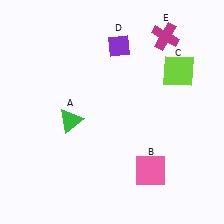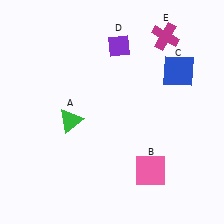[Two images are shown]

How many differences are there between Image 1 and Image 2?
There is 1 difference between the two images.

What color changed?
The square (C) changed from lime in Image 1 to blue in Image 2.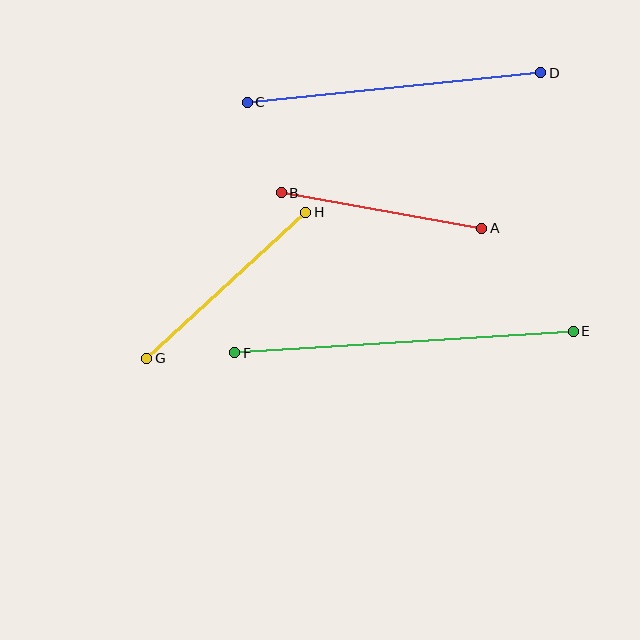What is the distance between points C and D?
The distance is approximately 295 pixels.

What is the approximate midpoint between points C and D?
The midpoint is at approximately (394, 88) pixels.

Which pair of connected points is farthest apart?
Points E and F are farthest apart.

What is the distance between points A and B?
The distance is approximately 204 pixels.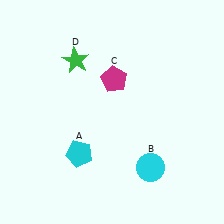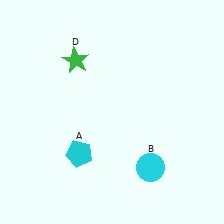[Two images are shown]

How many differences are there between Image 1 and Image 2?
There is 1 difference between the two images.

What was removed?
The magenta pentagon (C) was removed in Image 2.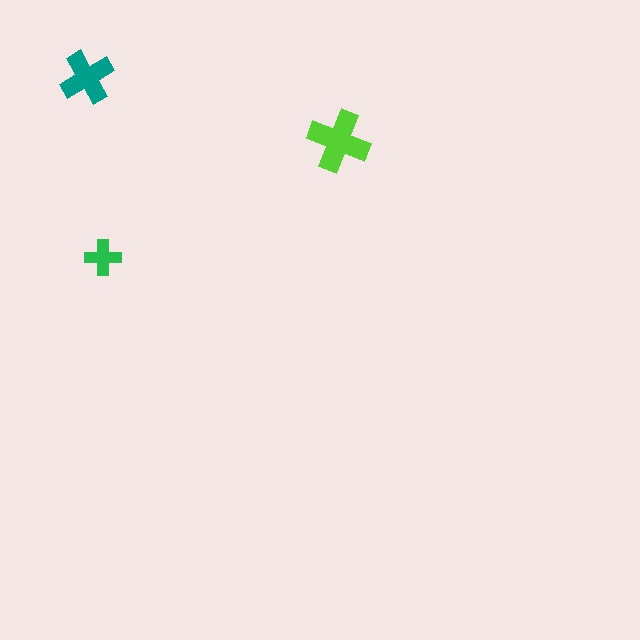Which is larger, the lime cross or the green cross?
The lime one.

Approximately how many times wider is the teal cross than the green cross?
About 1.5 times wider.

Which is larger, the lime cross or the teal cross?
The lime one.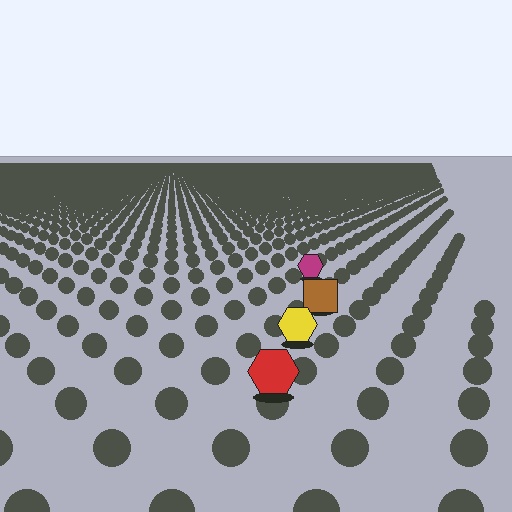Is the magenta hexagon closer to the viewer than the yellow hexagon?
No. The yellow hexagon is closer — you can tell from the texture gradient: the ground texture is coarser near it.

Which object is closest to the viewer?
The red hexagon is closest. The texture marks near it are larger and more spread out.